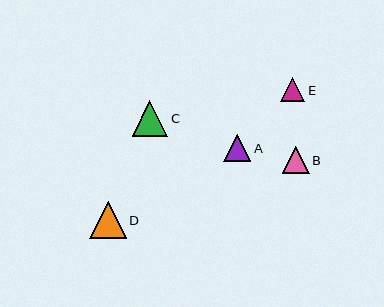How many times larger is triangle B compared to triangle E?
Triangle B is approximately 1.1 times the size of triangle E.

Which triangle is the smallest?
Triangle E is the smallest with a size of approximately 24 pixels.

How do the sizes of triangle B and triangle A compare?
Triangle B and triangle A are approximately the same size.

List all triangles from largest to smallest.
From largest to smallest: D, C, B, A, E.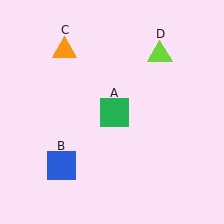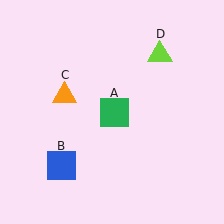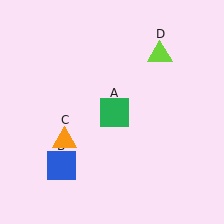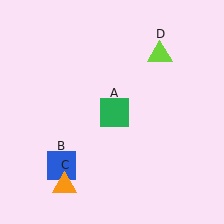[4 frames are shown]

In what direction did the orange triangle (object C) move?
The orange triangle (object C) moved down.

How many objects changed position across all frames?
1 object changed position: orange triangle (object C).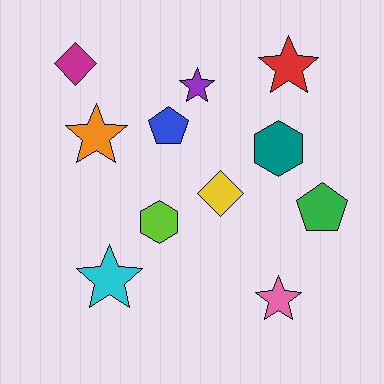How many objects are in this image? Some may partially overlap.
There are 11 objects.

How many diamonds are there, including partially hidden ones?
There are 2 diamonds.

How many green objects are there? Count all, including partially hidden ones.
There is 1 green object.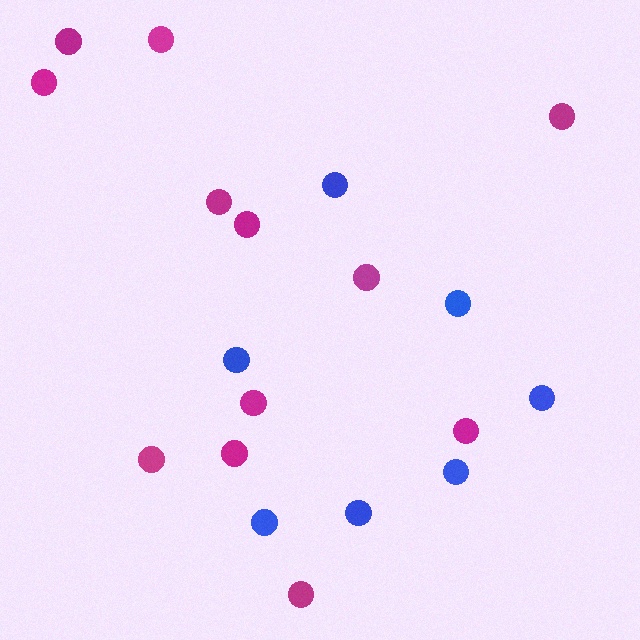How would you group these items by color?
There are 2 groups: one group of blue circles (7) and one group of magenta circles (12).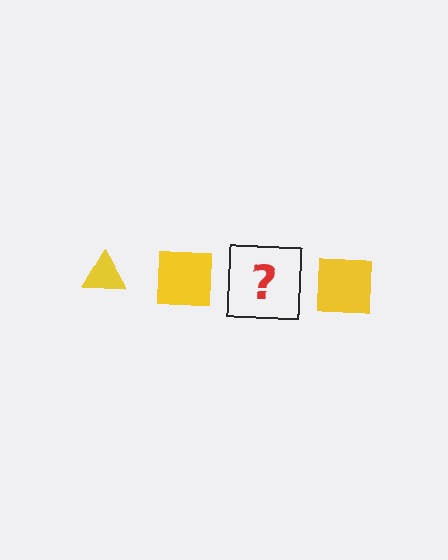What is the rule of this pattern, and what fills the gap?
The rule is that the pattern cycles through triangle, square shapes in yellow. The gap should be filled with a yellow triangle.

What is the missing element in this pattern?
The missing element is a yellow triangle.